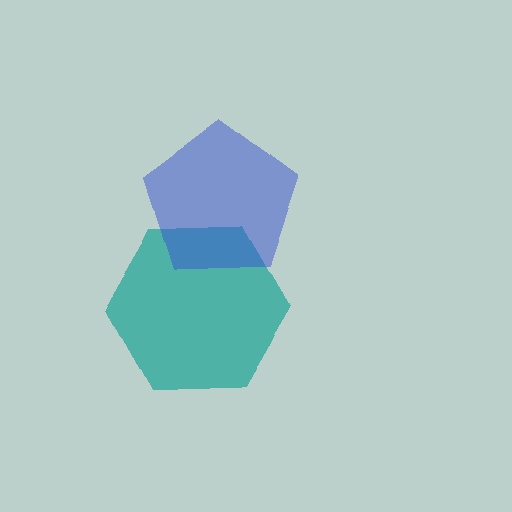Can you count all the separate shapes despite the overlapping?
Yes, there are 2 separate shapes.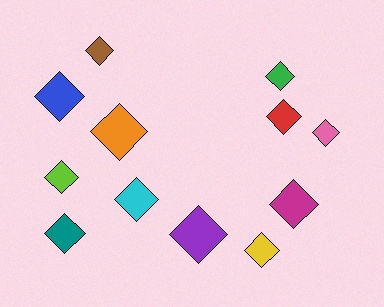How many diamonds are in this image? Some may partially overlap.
There are 12 diamonds.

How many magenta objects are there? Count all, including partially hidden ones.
There is 1 magenta object.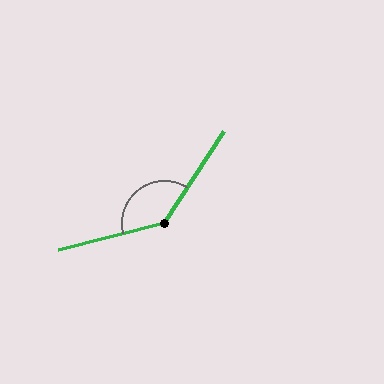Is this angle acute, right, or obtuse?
It is obtuse.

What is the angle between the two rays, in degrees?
Approximately 137 degrees.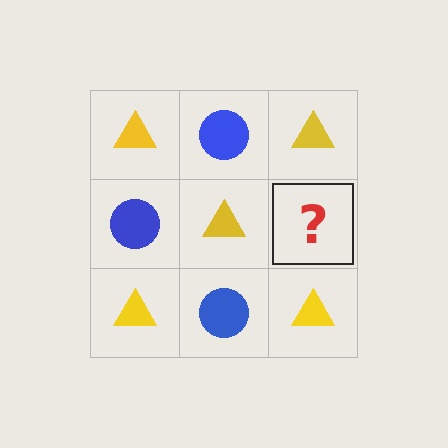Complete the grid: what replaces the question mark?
The question mark should be replaced with a blue circle.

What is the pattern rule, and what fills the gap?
The rule is that it alternates yellow triangle and blue circle in a checkerboard pattern. The gap should be filled with a blue circle.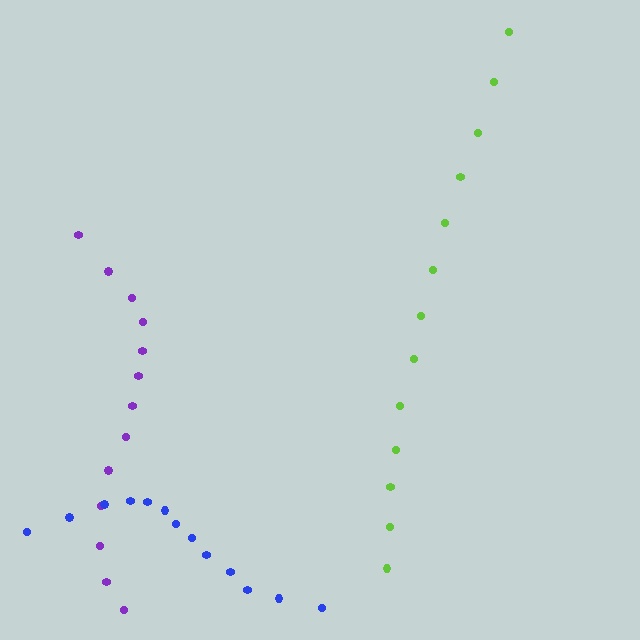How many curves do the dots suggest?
There are 3 distinct paths.